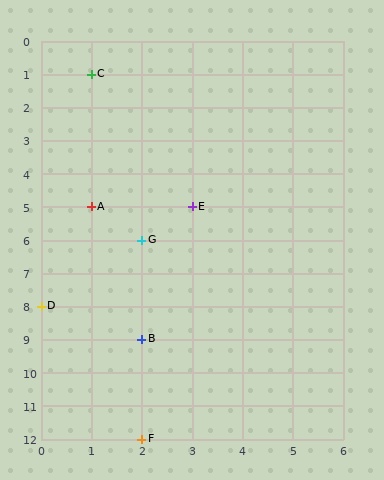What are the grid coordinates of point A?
Point A is at grid coordinates (1, 5).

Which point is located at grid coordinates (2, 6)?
Point G is at (2, 6).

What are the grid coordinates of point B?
Point B is at grid coordinates (2, 9).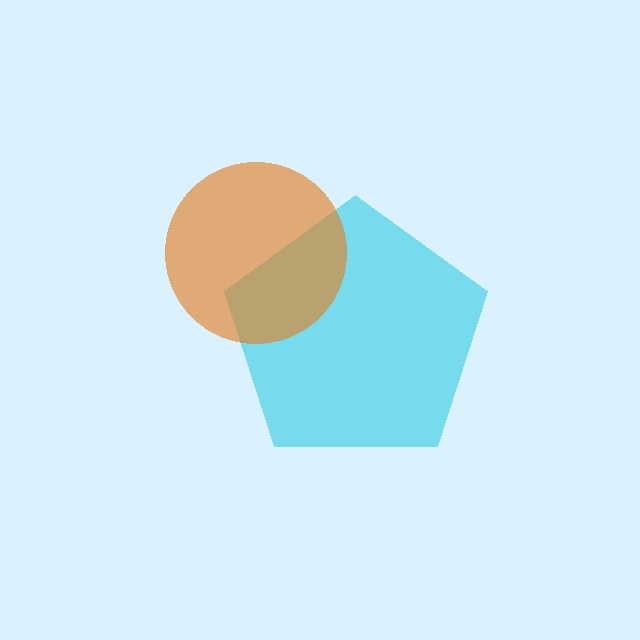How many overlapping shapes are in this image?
There are 2 overlapping shapes in the image.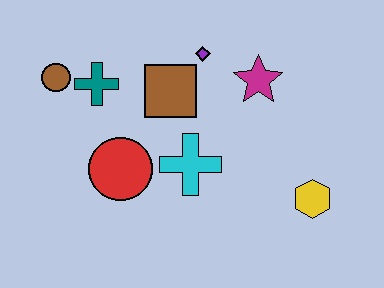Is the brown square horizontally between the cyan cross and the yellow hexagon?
No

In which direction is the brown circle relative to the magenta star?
The brown circle is to the left of the magenta star.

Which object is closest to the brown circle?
The teal cross is closest to the brown circle.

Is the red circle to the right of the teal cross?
Yes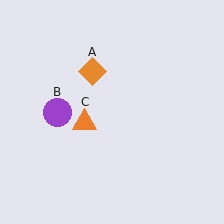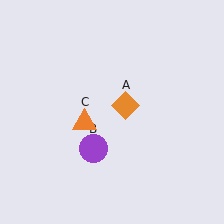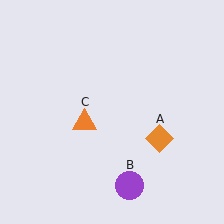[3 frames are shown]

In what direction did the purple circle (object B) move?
The purple circle (object B) moved down and to the right.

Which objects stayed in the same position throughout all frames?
Orange triangle (object C) remained stationary.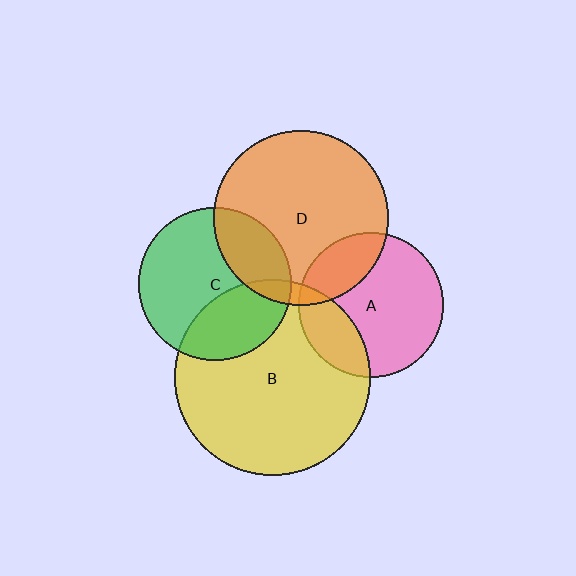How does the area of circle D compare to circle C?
Approximately 1.3 times.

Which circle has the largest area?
Circle B (yellow).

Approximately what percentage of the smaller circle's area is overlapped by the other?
Approximately 25%.